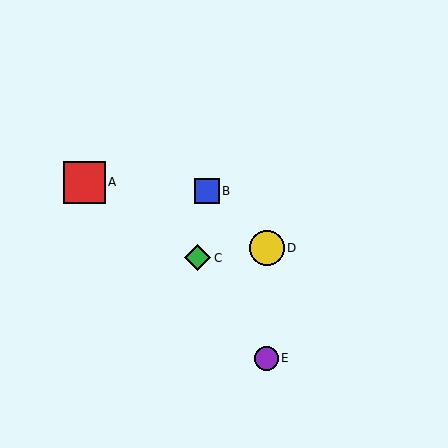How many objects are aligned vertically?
2 objects (D, E) are aligned vertically.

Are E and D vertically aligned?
Yes, both are at x≈267.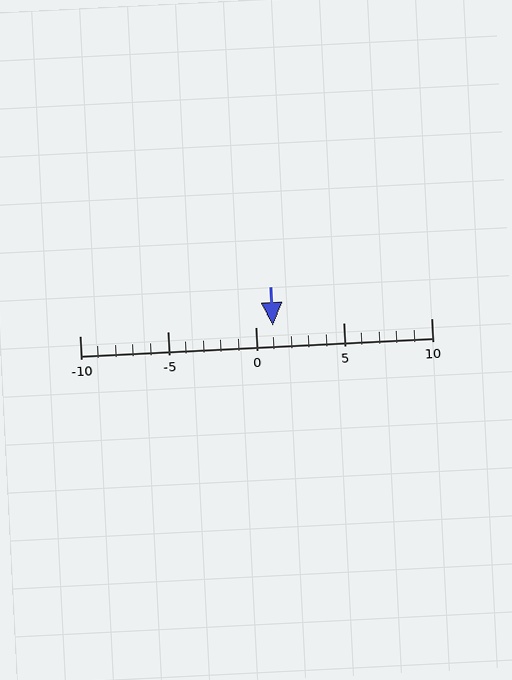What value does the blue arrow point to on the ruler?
The blue arrow points to approximately 1.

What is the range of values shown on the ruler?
The ruler shows values from -10 to 10.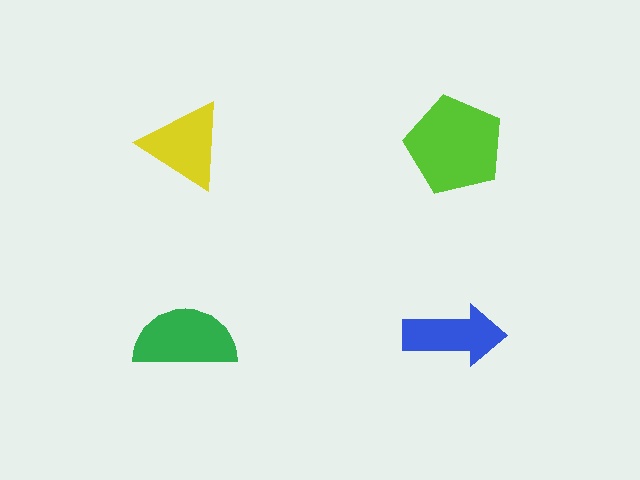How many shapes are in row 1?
2 shapes.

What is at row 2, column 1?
A green semicircle.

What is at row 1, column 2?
A lime pentagon.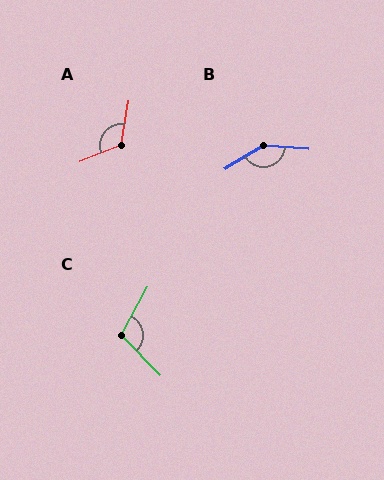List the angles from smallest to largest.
C (107°), A (121°), B (144°).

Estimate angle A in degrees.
Approximately 121 degrees.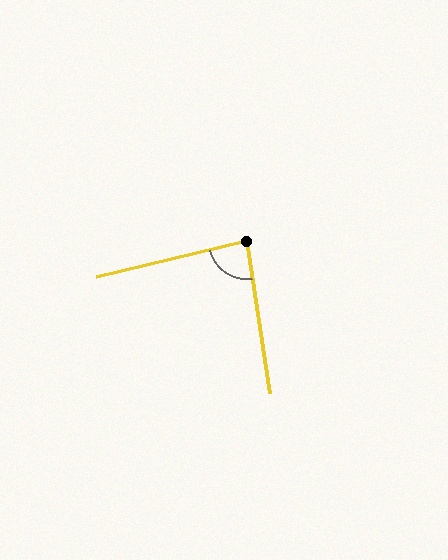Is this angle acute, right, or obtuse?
It is approximately a right angle.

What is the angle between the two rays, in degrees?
Approximately 85 degrees.